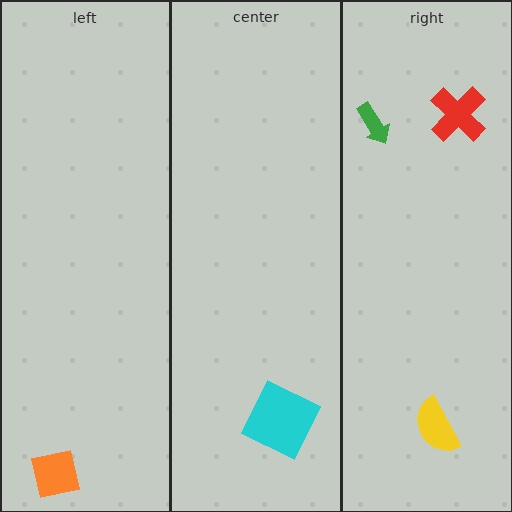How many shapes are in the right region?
3.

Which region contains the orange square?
The left region.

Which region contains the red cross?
The right region.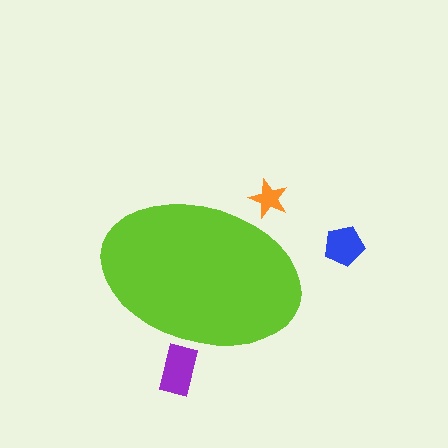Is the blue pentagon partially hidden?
No, the blue pentagon is fully visible.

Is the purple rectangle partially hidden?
Yes, the purple rectangle is partially hidden behind the lime ellipse.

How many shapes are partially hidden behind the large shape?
2 shapes are partially hidden.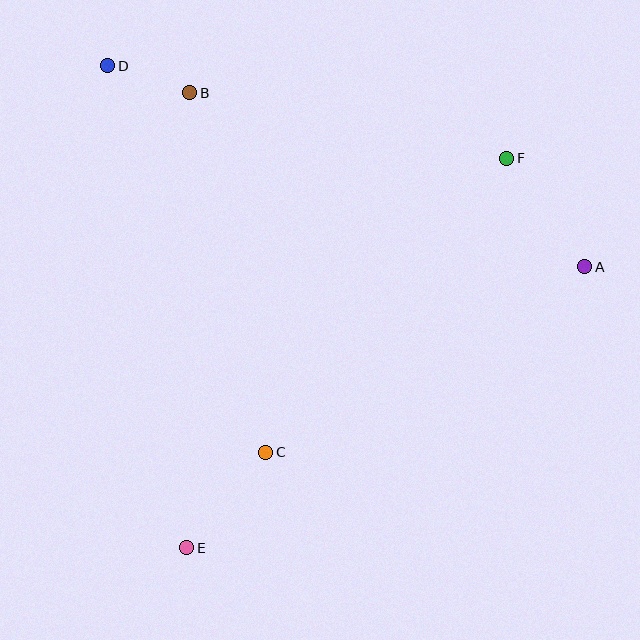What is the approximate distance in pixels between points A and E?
The distance between A and E is approximately 487 pixels.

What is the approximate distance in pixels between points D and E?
The distance between D and E is approximately 488 pixels.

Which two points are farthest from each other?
Points A and D are farthest from each other.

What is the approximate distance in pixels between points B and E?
The distance between B and E is approximately 455 pixels.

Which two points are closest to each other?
Points B and D are closest to each other.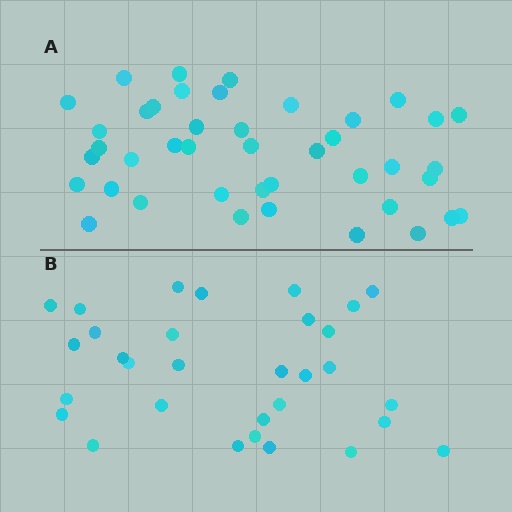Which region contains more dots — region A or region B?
Region A (the top region) has more dots.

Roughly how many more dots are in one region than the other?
Region A has roughly 12 or so more dots than region B.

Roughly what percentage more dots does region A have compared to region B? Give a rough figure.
About 35% more.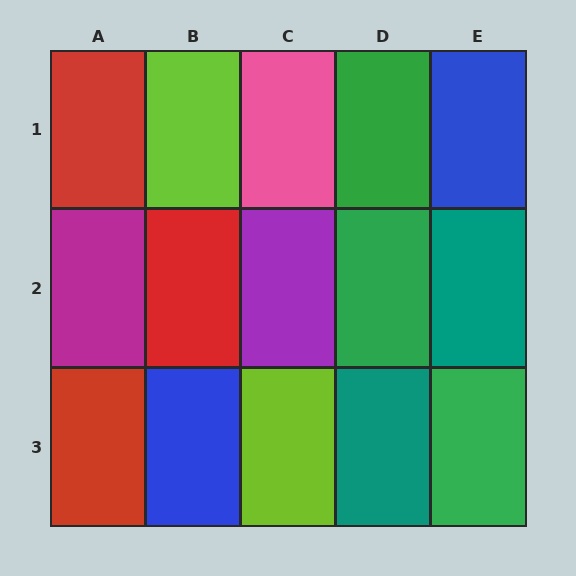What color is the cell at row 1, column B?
Lime.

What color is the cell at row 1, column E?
Blue.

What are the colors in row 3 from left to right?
Red, blue, lime, teal, green.